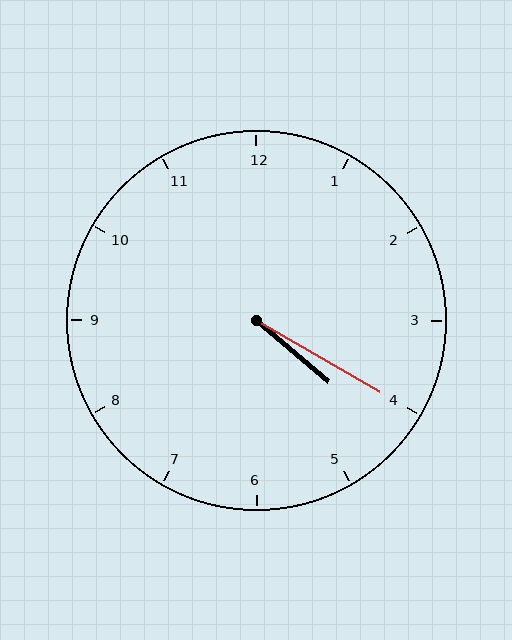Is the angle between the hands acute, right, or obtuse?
It is acute.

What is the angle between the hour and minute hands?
Approximately 10 degrees.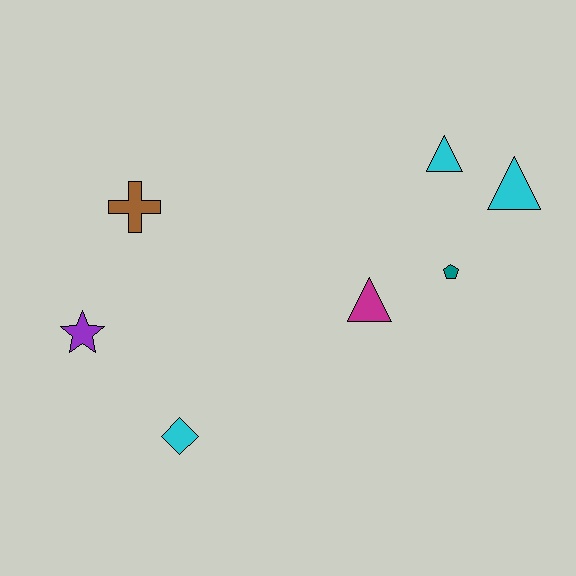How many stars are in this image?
There is 1 star.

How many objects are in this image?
There are 7 objects.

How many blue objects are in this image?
There are no blue objects.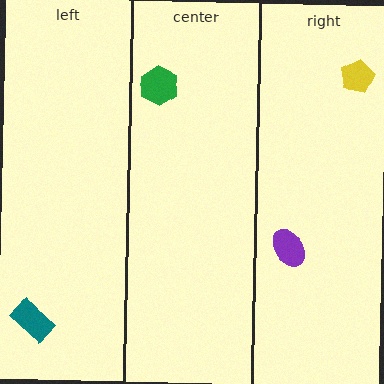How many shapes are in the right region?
2.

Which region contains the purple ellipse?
The right region.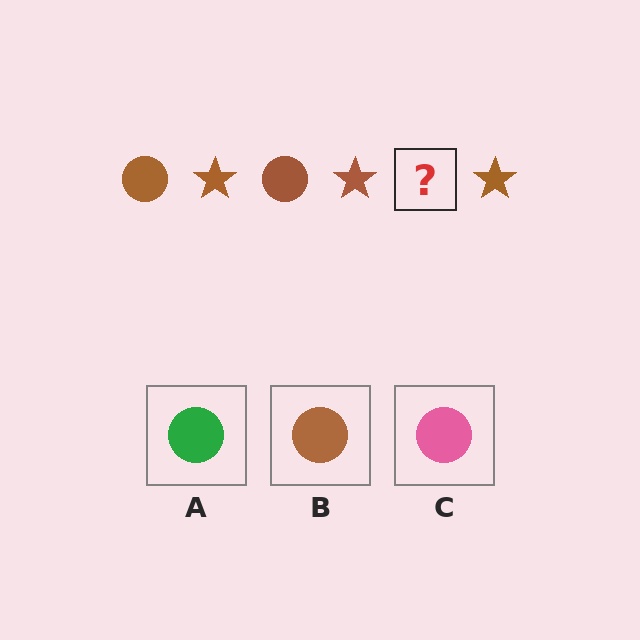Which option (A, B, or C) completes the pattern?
B.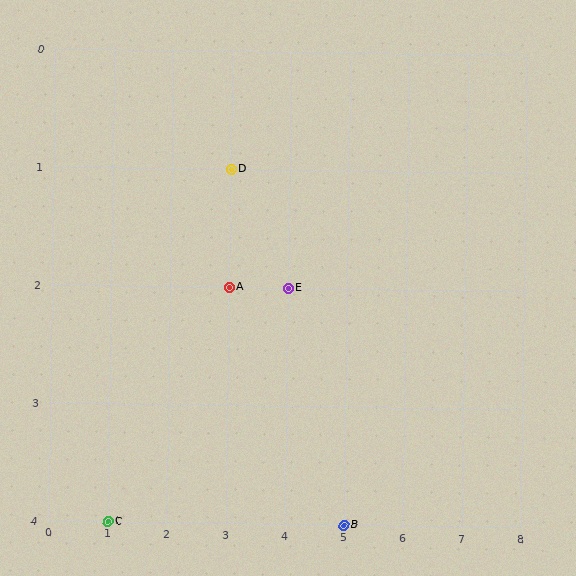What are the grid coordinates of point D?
Point D is at grid coordinates (3, 1).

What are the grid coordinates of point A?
Point A is at grid coordinates (3, 2).